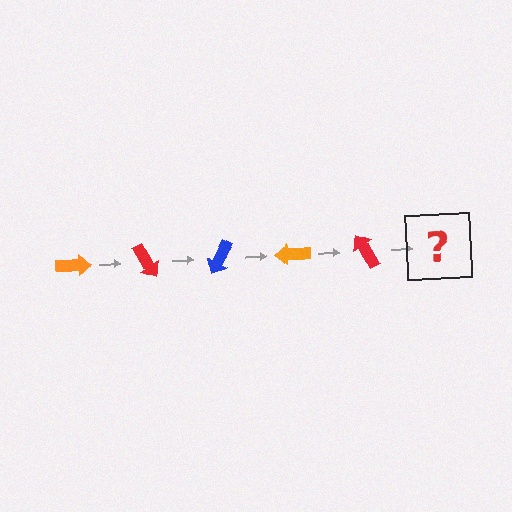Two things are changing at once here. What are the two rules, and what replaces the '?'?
The two rules are that it rotates 60 degrees each step and the color cycles through orange, red, and blue. The '?' should be a blue arrow, rotated 300 degrees from the start.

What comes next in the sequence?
The next element should be a blue arrow, rotated 300 degrees from the start.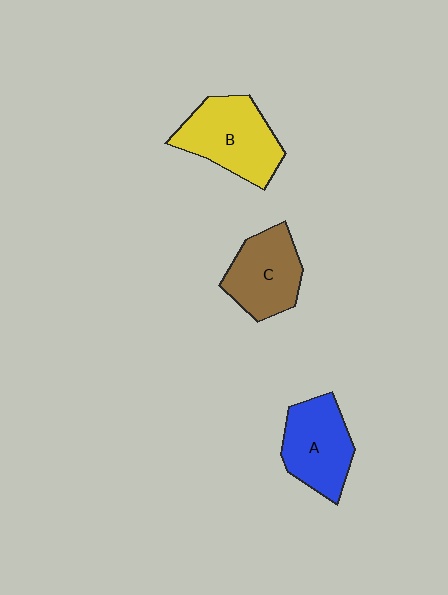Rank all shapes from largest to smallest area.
From largest to smallest: B (yellow), A (blue), C (brown).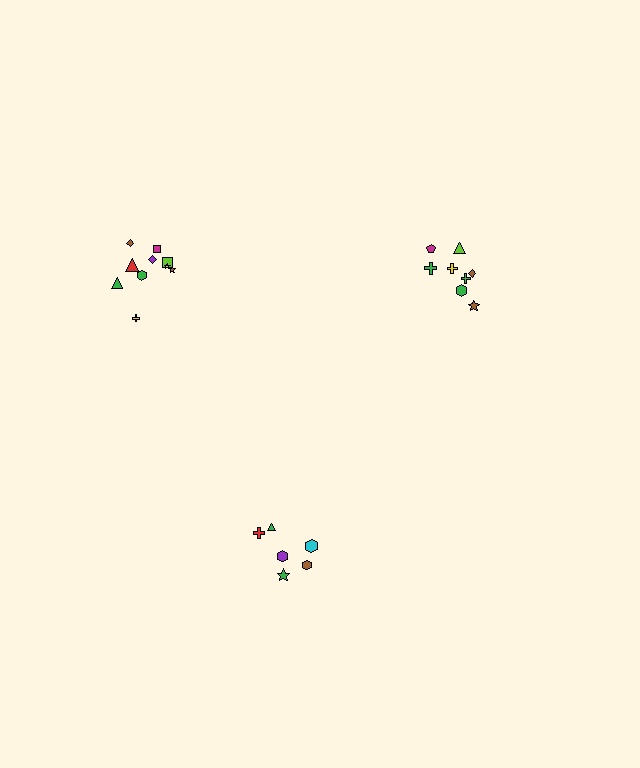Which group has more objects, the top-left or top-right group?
The top-left group.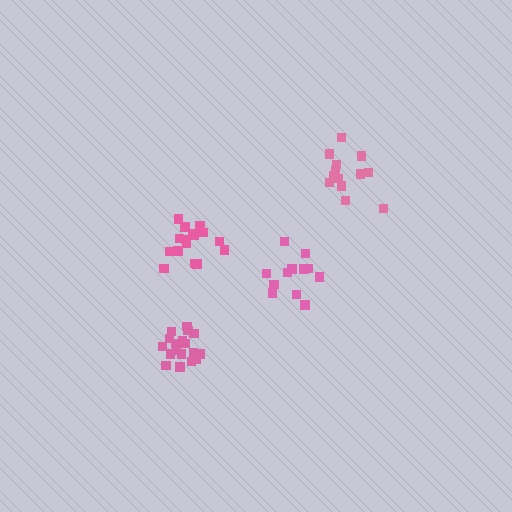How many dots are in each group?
Group 1: 13 dots, Group 2: 16 dots, Group 3: 13 dots, Group 4: 19 dots (61 total).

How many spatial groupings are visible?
There are 4 spatial groupings.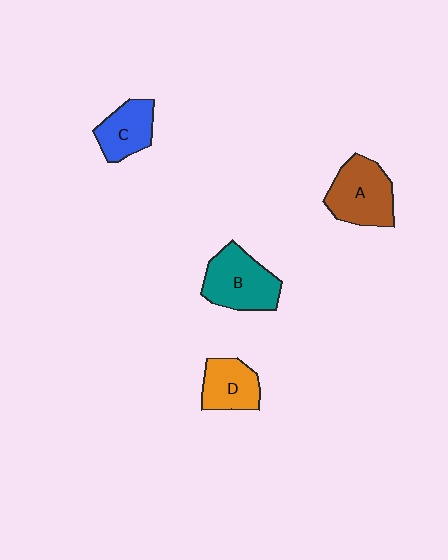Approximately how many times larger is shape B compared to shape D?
Approximately 1.4 times.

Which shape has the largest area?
Shape A (brown).